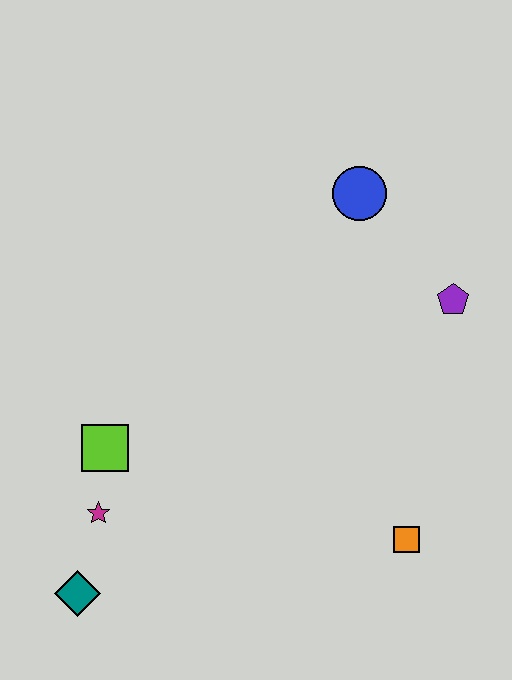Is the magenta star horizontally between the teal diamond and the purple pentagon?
Yes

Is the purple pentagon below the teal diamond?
No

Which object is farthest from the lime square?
The purple pentagon is farthest from the lime square.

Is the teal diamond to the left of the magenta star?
Yes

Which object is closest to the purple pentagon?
The blue circle is closest to the purple pentagon.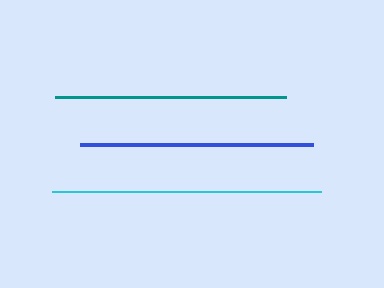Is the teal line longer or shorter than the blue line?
The blue line is longer than the teal line.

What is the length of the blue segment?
The blue segment is approximately 233 pixels long.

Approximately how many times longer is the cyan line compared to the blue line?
The cyan line is approximately 1.2 times the length of the blue line.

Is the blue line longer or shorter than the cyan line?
The cyan line is longer than the blue line.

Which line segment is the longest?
The cyan line is the longest at approximately 270 pixels.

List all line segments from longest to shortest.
From longest to shortest: cyan, blue, teal.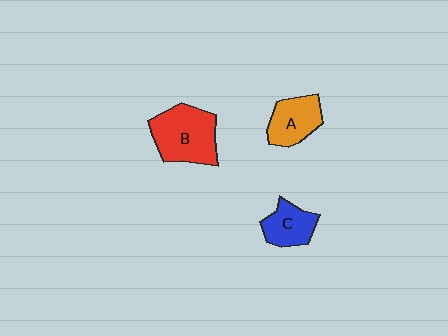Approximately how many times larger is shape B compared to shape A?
Approximately 1.5 times.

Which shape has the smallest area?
Shape C (blue).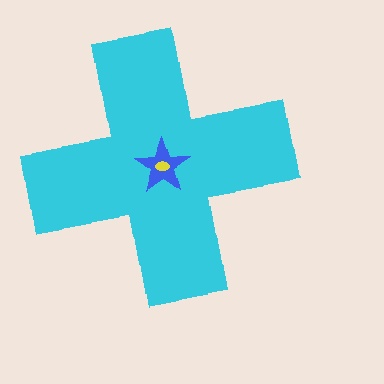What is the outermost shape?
The cyan cross.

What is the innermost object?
The yellow ellipse.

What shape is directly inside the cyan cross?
The blue star.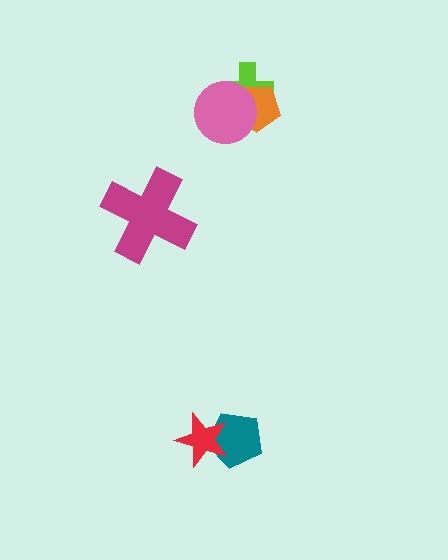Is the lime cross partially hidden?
Yes, it is partially covered by another shape.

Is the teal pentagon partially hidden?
Yes, it is partially covered by another shape.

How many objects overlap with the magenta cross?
0 objects overlap with the magenta cross.